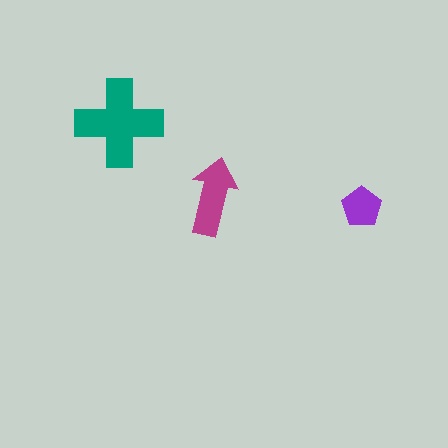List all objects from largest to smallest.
The teal cross, the magenta arrow, the purple pentagon.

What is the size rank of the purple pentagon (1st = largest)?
3rd.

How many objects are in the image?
There are 3 objects in the image.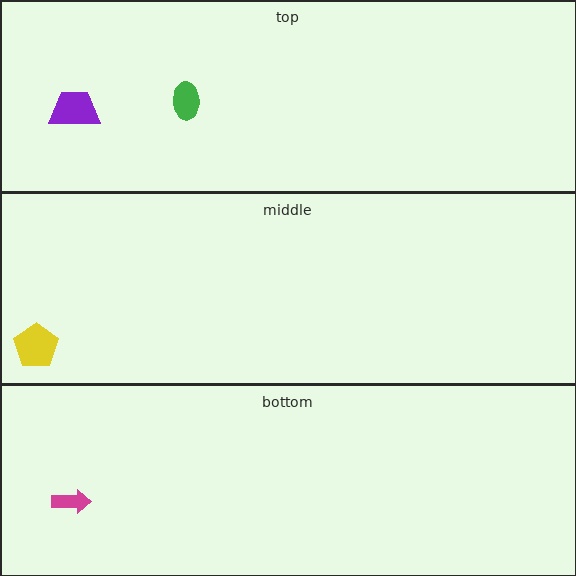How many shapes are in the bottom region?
1.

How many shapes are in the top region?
2.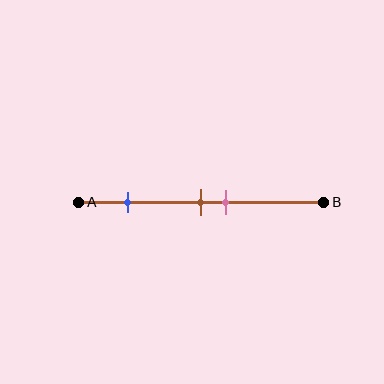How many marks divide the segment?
There are 3 marks dividing the segment.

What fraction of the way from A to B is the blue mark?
The blue mark is approximately 20% (0.2) of the way from A to B.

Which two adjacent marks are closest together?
The brown and pink marks are the closest adjacent pair.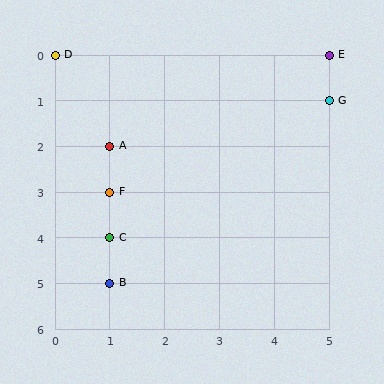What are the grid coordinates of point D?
Point D is at grid coordinates (0, 0).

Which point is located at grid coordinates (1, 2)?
Point A is at (1, 2).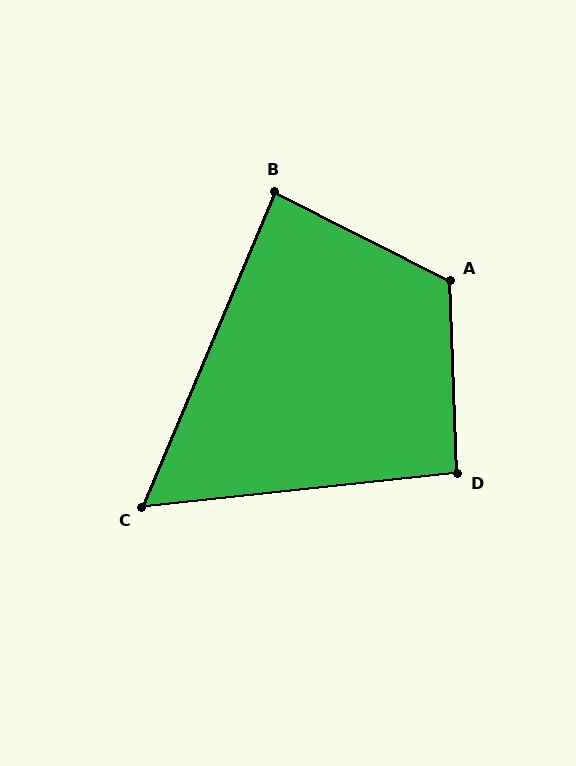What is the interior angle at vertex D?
Approximately 94 degrees (approximately right).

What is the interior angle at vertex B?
Approximately 86 degrees (approximately right).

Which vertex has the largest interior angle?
A, at approximately 119 degrees.